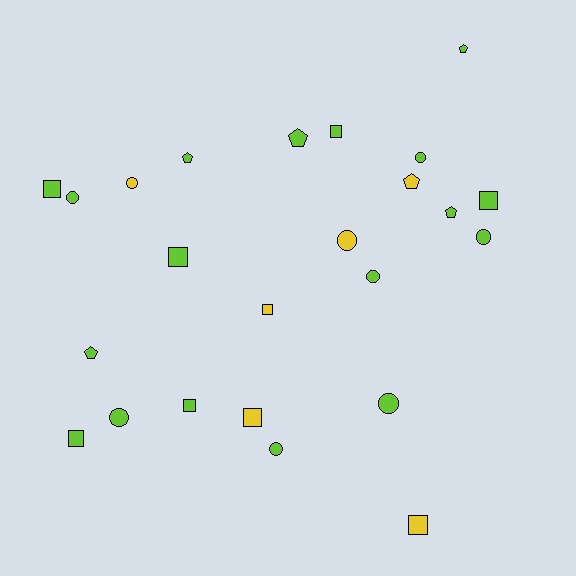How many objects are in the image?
There are 24 objects.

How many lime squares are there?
There are 6 lime squares.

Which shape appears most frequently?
Square, with 9 objects.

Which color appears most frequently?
Lime, with 18 objects.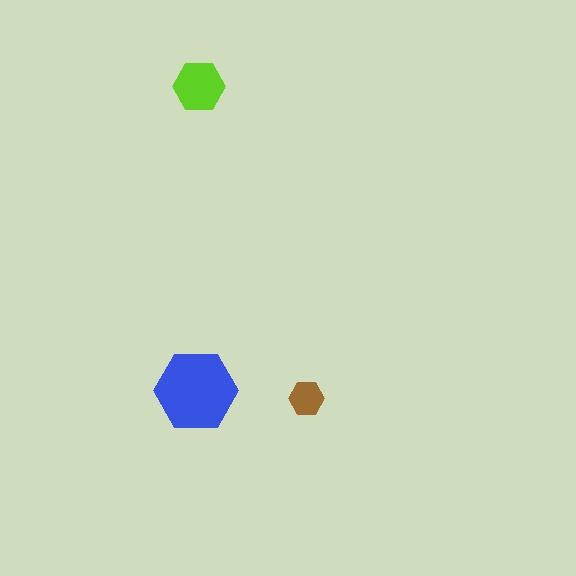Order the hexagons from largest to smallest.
the blue one, the lime one, the brown one.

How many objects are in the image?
There are 3 objects in the image.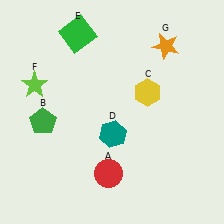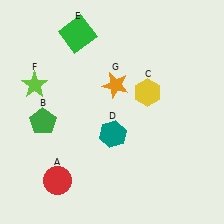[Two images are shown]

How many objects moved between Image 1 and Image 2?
2 objects moved between the two images.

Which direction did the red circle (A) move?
The red circle (A) moved left.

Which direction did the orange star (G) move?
The orange star (G) moved left.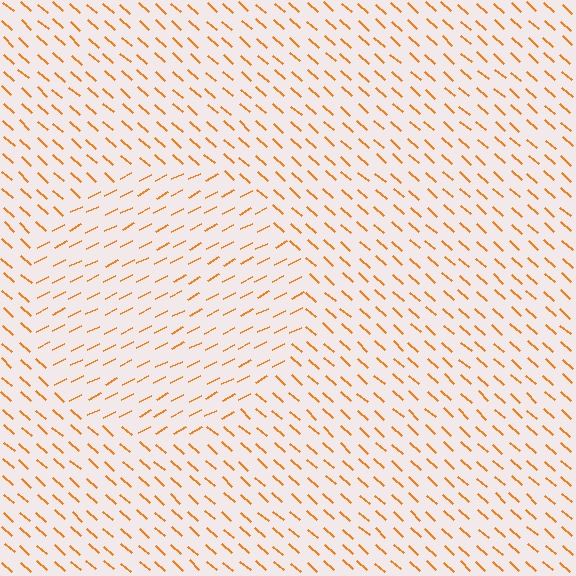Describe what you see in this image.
The image is filled with small orange line segments. A circle region in the image has lines oriented differently from the surrounding lines, creating a visible texture boundary.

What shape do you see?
I see a circle.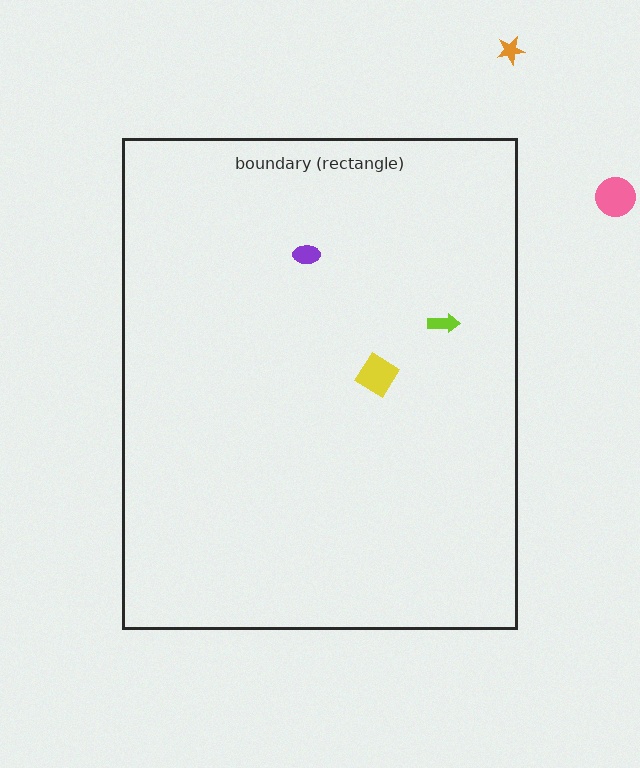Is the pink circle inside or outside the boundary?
Outside.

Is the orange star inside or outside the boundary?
Outside.